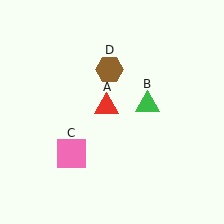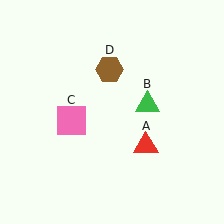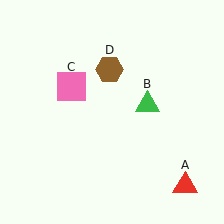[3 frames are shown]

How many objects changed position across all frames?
2 objects changed position: red triangle (object A), pink square (object C).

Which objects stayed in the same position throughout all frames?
Green triangle (object B) and brown hexagon (object D) remained stationary.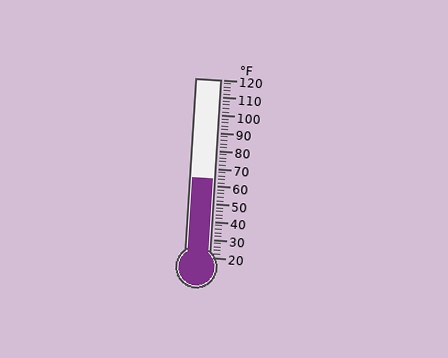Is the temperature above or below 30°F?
The temperature is above 30°F.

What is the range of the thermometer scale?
The thermometer scale ranges from 20°F to 120°F.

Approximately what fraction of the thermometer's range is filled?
The thermometer is filled to approximately 45% of its range.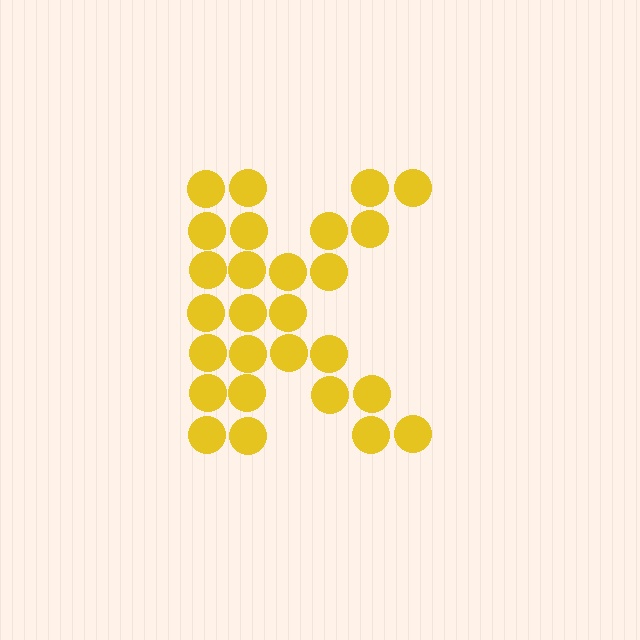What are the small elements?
The small elements are circles.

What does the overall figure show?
The overall figure shows the letter K.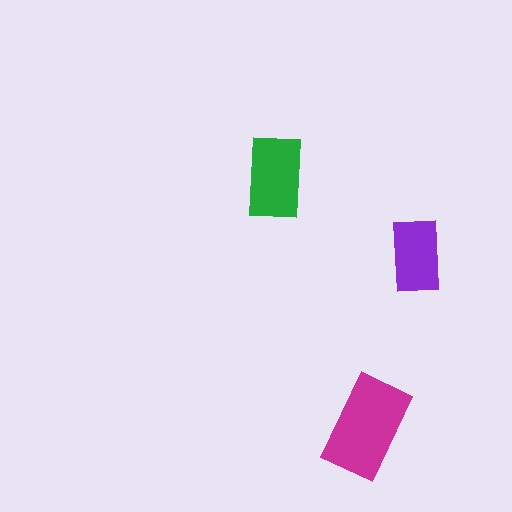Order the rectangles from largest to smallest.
the magenta one, the green one, the purple one.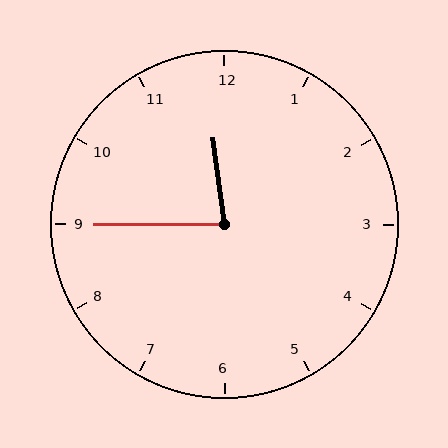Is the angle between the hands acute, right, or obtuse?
It is acute.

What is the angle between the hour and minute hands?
Approximately 82 degrees.